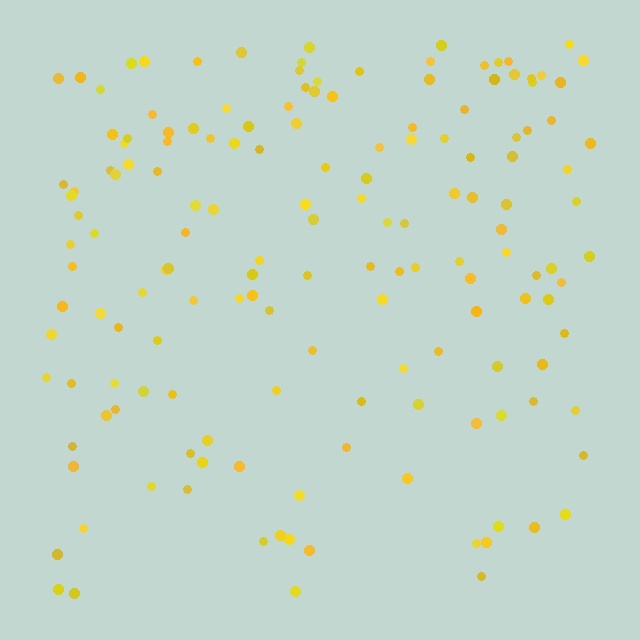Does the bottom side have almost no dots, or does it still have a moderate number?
Still a moderate number, just noticeably fewer than the top.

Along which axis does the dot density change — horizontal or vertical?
Vertical.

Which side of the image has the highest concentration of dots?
The top.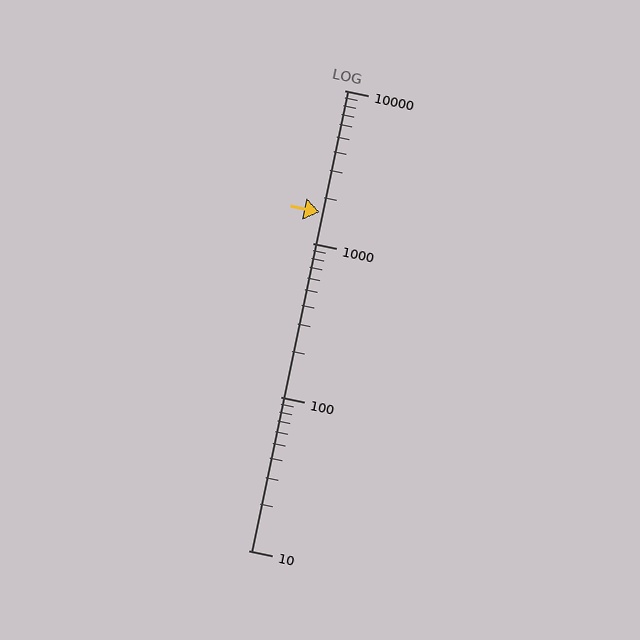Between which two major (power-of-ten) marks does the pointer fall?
The pointer is between 1000 and 10000.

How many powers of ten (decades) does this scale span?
The scale spans 3 decades, from 10 to 10000.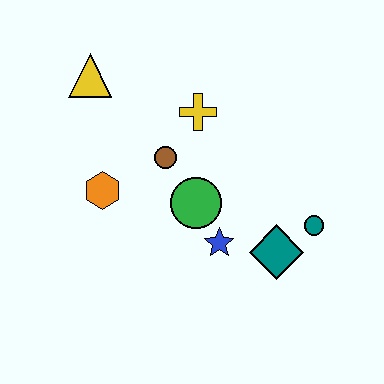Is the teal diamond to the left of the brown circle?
No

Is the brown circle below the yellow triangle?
Yes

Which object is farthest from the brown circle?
The teal circle is farthest from the brown circle.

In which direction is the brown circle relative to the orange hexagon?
The brown circle is to the right of the orange hexagon.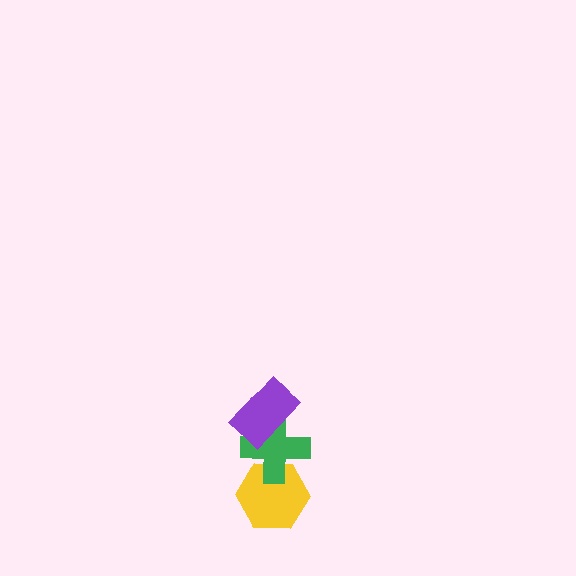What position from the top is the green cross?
The green cross is 2nd from the top.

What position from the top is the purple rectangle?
The purple rectangle is 1st from the top.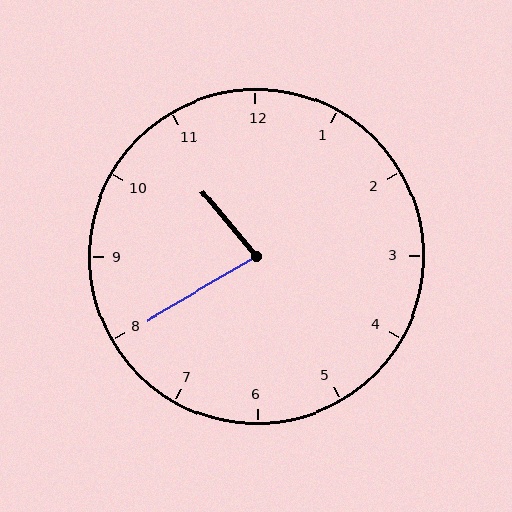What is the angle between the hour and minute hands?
Approximately 80 degrees.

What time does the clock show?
10:40.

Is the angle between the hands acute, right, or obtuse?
It is acute.